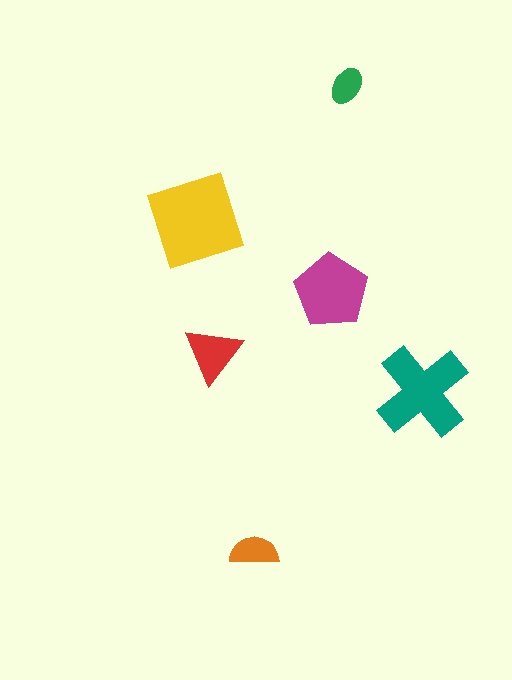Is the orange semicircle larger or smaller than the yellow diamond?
Smaller.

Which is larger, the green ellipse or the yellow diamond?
The yellow diamond.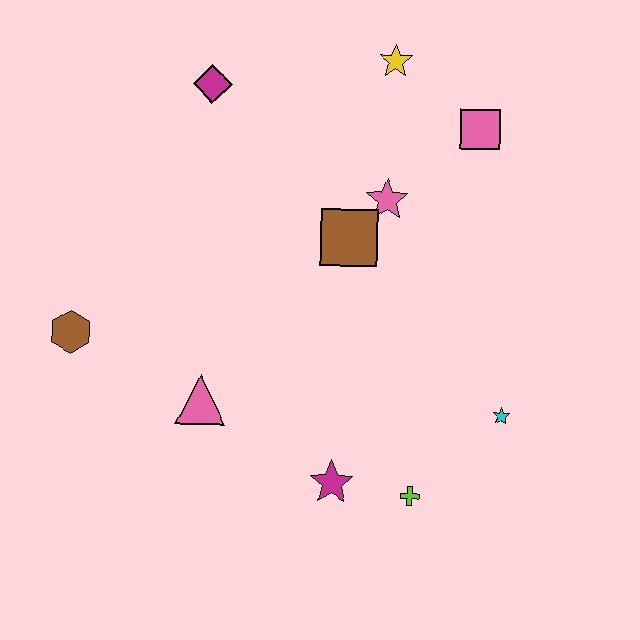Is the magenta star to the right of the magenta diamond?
Yes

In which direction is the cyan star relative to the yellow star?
The cyan star is below the yellow star.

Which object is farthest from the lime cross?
The magenta diamond is farthest from the lime cross.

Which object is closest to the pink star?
The brown square is closest to the pink star.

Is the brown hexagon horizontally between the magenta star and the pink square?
No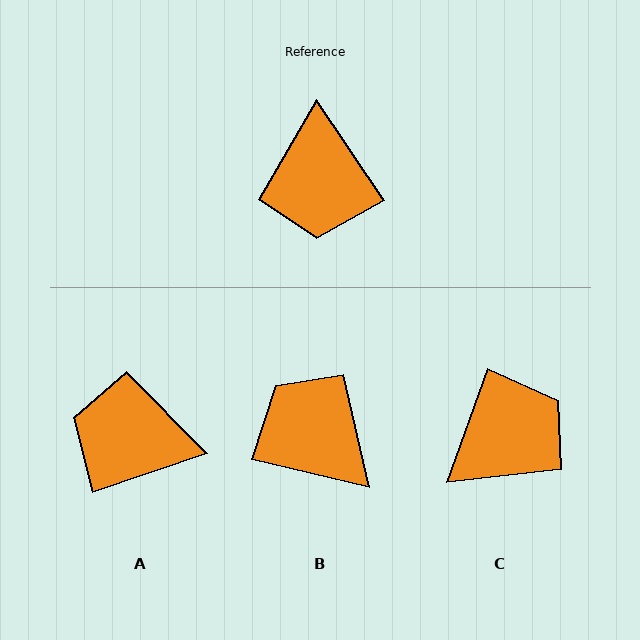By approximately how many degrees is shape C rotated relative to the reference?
Approximately 127 degrees counter-clockwise.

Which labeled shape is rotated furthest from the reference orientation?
B, about 137 degrees away.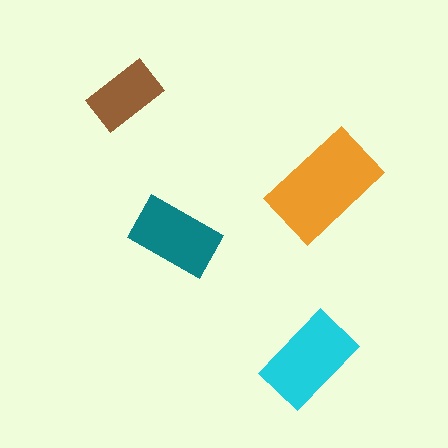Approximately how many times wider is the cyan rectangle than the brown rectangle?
About 1.5 times wider.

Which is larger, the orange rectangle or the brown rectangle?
The orange one.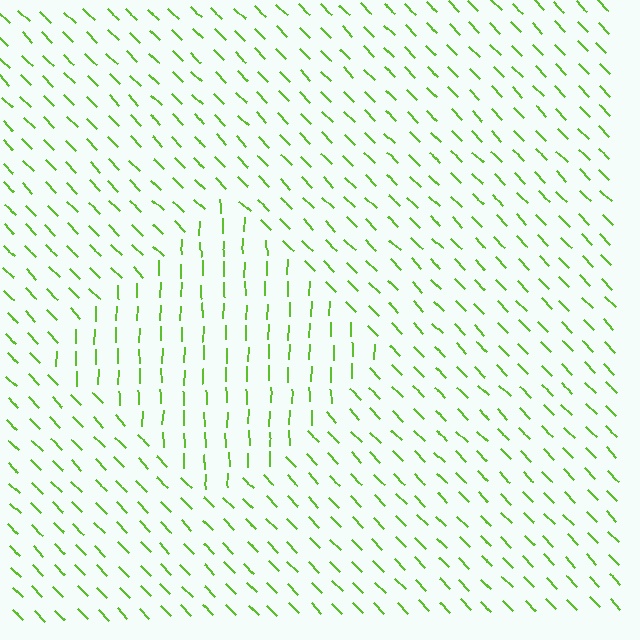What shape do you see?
I see a diamond.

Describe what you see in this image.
The image is filled with small lime line segments. A diamond region in the image has lines oriented differently from the surrounding lines, creating a visible texture boundary.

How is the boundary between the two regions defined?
The boundary is defined purely by a change in line orientation (approximately 45 degrees difference). All lines are the same color and thickness.